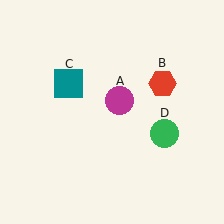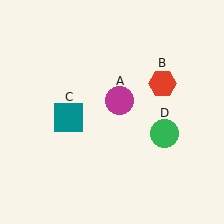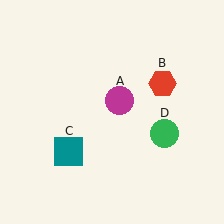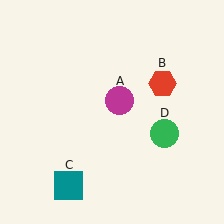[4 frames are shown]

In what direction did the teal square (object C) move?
The teal square (object C) moved down.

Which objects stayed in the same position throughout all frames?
Magenta circle (object A) and red hexagon (object B) and green circle (object D) remained stationary.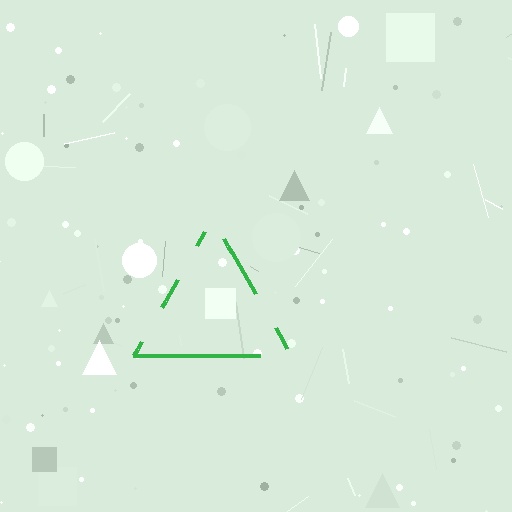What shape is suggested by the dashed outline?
The dashed outline suggests a triangle.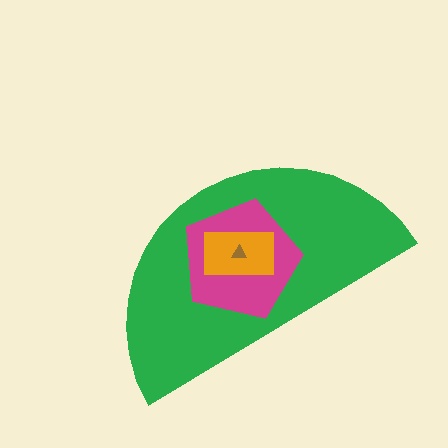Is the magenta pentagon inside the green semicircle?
Yes.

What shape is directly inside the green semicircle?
The magenta pentagon.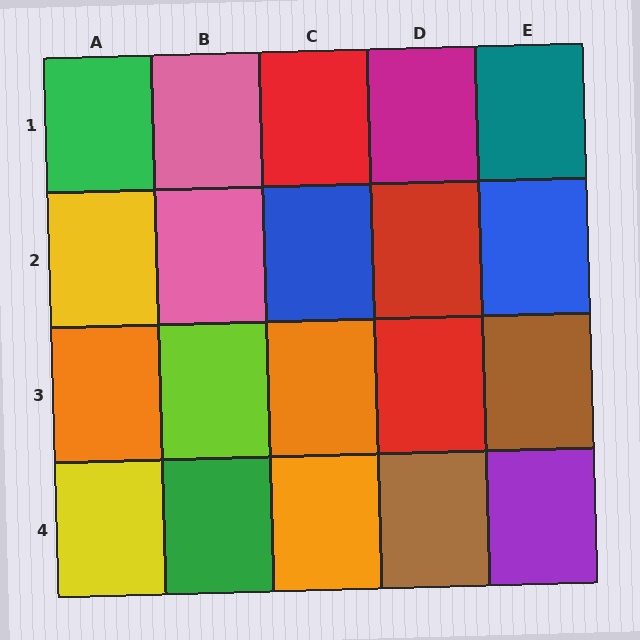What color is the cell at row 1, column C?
Red.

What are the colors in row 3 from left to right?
Orange, lime, orange, red, brown.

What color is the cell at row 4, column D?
Brown.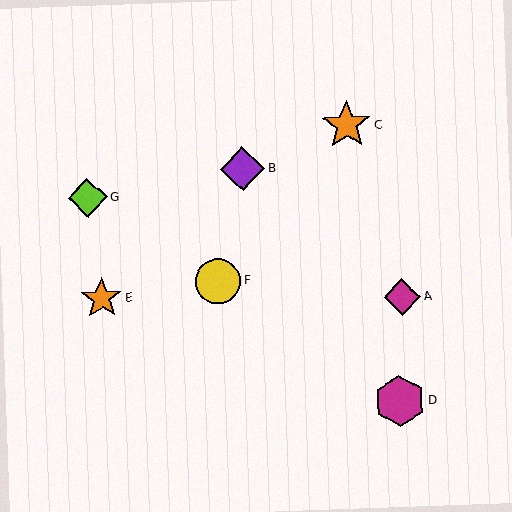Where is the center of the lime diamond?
The center of the lime diamond is at (88, 198).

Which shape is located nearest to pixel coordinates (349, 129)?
The orange star (labeled C) at (347, 125) is nearest to that location.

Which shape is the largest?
The magenta hexagon (labeled D) is the largest.